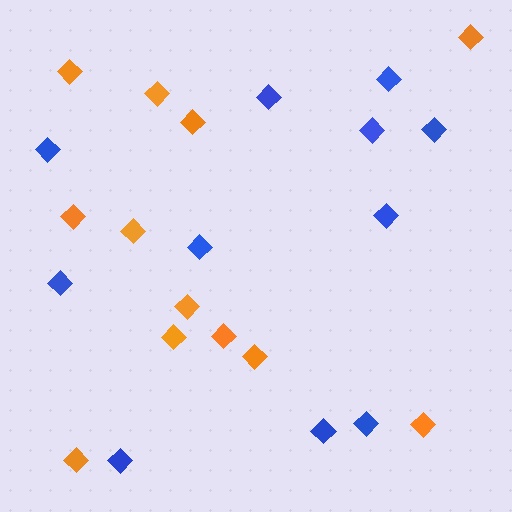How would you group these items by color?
There are 2 groups: one group of orange diamonds (12) and one group of blue diamonds (11).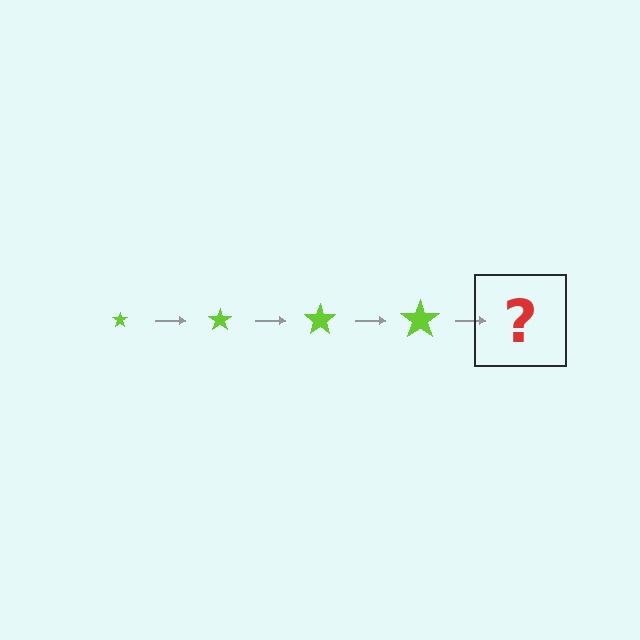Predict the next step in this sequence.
The next step is a lime star, larger than the previous one.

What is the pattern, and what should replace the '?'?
The pattern is that the star gets progressively larger each step. The '?' should be a lime star, larger than the previous one.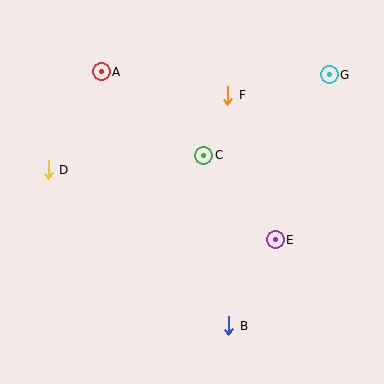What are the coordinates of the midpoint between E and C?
The midpoint between E and C is at (239, 198).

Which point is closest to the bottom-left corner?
Point D is closest to the bottom-left corner.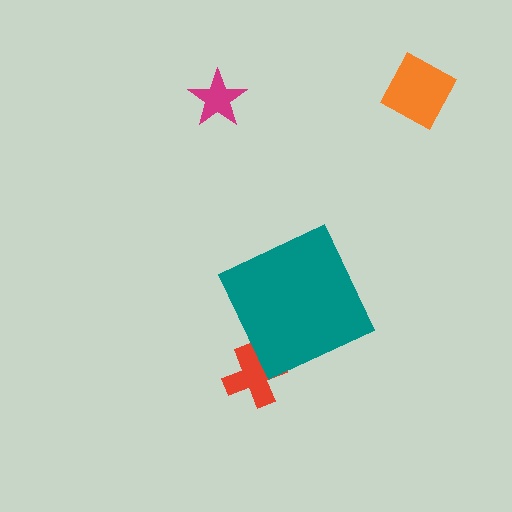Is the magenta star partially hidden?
No, the magenta star is fully visible.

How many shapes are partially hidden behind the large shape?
1 shape is partially hidden.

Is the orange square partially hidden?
No, the orange square is fully visible.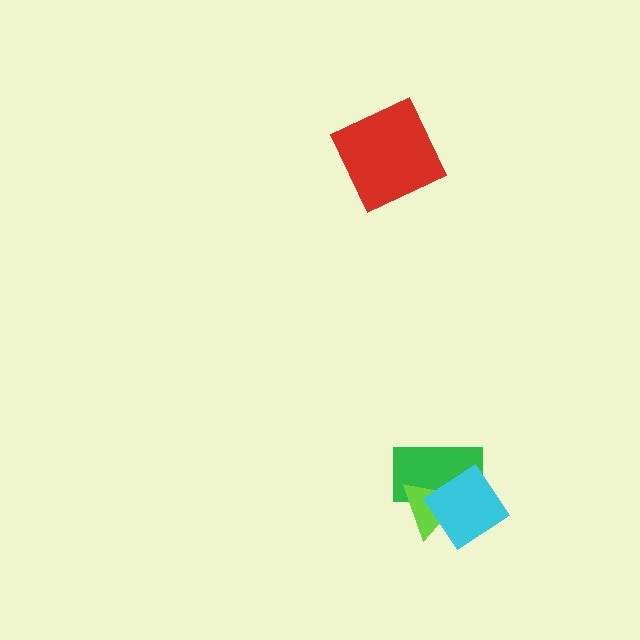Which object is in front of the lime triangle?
The cyan diamond is in front of the lime triangle.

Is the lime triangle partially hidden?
Yes, it is partially covered by another shape.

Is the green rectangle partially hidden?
Yes, it is partially covered by another shape.